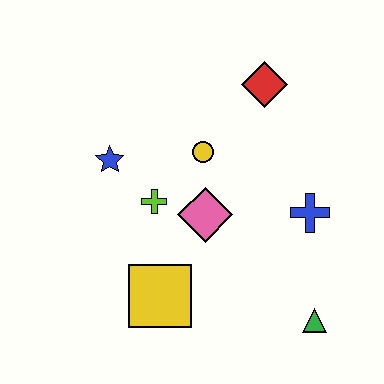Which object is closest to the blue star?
The lime cross is closest to the blue star.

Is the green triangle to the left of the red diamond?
No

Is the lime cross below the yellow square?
No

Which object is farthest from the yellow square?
The red diamond is farthest from the yellow square.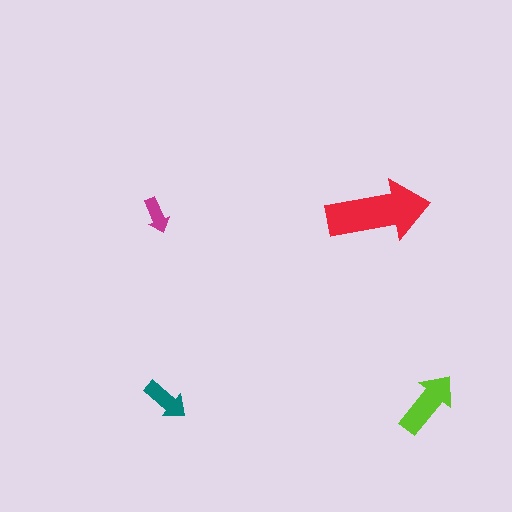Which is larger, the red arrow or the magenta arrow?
The red one.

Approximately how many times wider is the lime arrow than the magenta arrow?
About 2 times wider.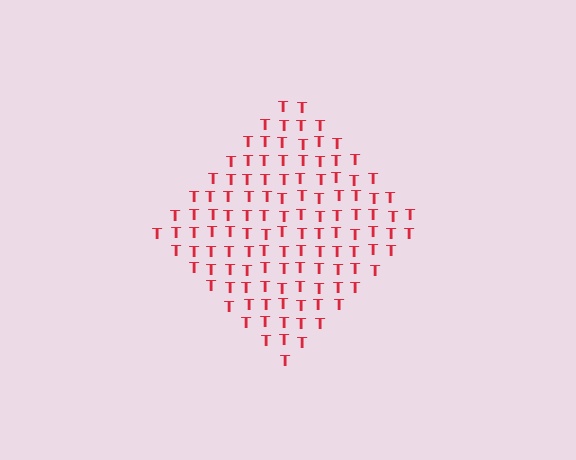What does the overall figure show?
The overall figure shows a diamond.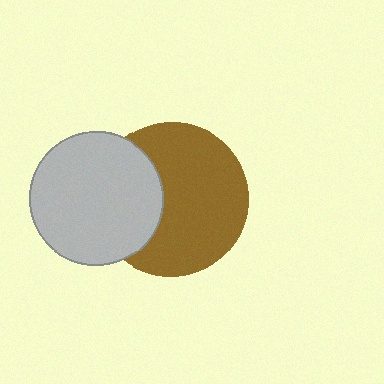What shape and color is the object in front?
The object in front is a light gray circle.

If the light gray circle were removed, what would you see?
You would see the complete brown circle.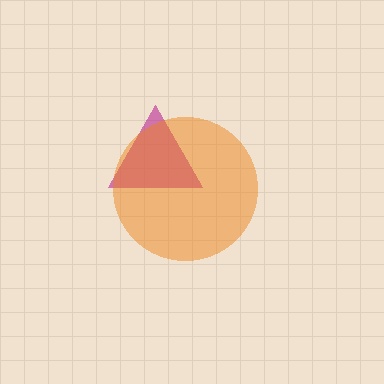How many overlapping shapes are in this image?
There are 2 overlapping shapes in the image.